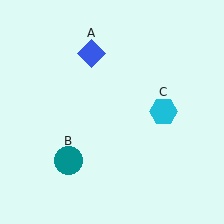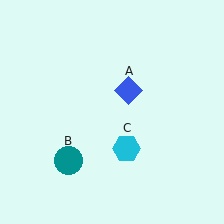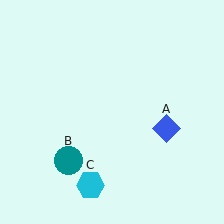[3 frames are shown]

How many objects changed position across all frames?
2 objects changed position: blue diamond (object A), cyan hexagon (object C).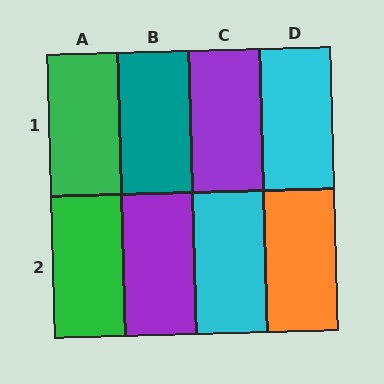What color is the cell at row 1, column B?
Teal.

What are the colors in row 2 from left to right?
Green, purple, cyan, orange.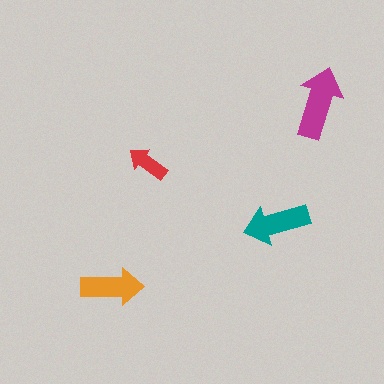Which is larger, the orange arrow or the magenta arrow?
The magenta one.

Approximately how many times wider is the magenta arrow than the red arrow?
About 1.5 times wider.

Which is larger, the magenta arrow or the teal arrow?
The magenta one.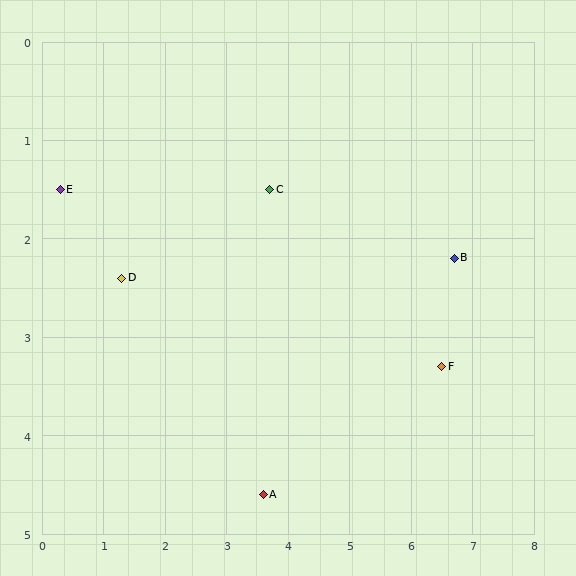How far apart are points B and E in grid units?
Points B and E are about 6.4 grid units apart.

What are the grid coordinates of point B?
Point B is at approximately (6.7, 2.2).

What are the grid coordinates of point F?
Point F is at approximately (6.5, 3.3).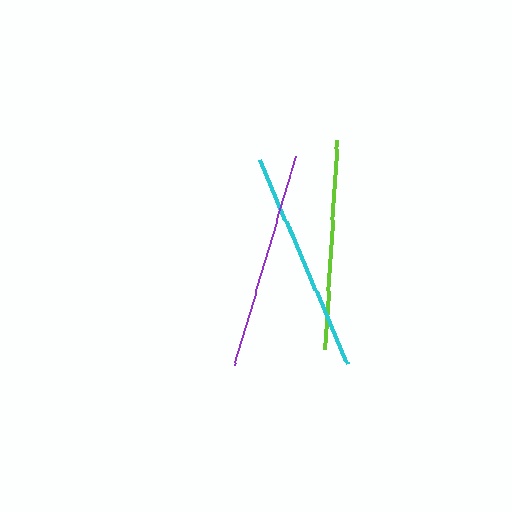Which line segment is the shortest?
The lime line is the shortest at approximately 209 pixels.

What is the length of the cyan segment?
The cyan segment is approximately 222 pixels long.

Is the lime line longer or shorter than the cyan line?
The cyan line is longer than the lime line.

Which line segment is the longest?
The cyan line is the longest at approximately 222 pixels.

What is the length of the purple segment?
The purple segment is approximately 218 pixels long.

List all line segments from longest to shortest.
From longest to shortest: cyan, purple, lime.